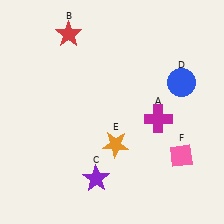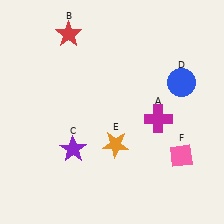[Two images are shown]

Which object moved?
The purple star (C) moved up.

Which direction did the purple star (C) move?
The purple star (C) moved up.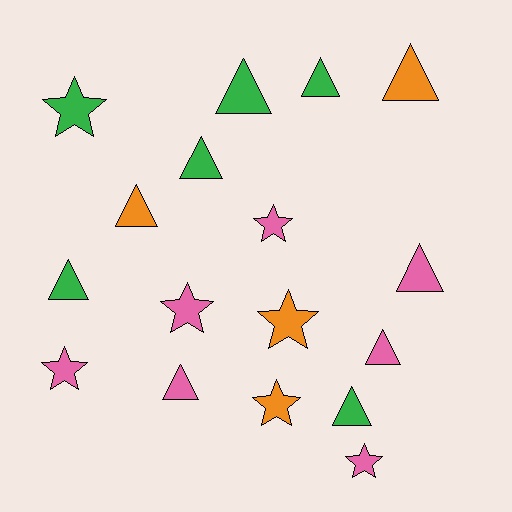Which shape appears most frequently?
Triangle, with 10 objects.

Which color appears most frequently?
Pink, with 7 objects.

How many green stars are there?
There is 1 green star.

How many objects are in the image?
There are 17 objects.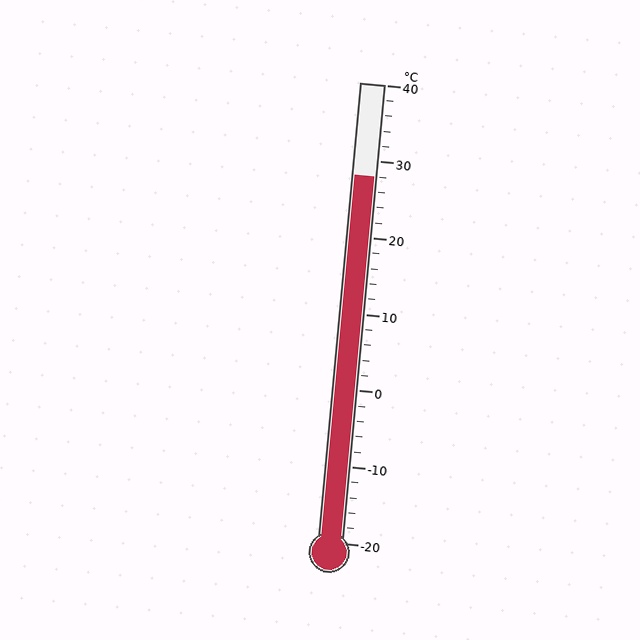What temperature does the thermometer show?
The thermometer shows approximately 28°C.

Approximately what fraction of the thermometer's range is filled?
The thermometer is filled to approximately 80% of its range.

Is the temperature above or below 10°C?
The temperature is above 10°C.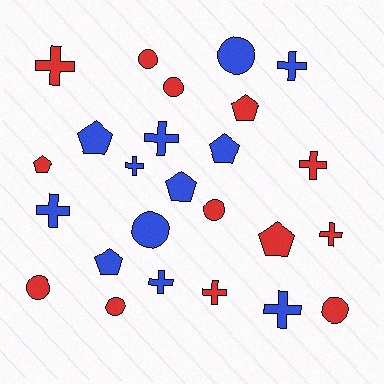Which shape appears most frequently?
Cross, with 10 objects.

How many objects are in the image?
There are 25 objects.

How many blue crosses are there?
There are 6 blue crosses.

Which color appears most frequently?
Red, with 13 objects.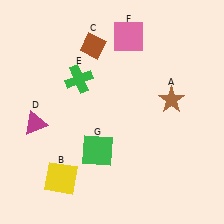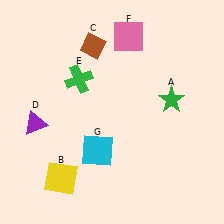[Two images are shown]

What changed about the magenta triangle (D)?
In Image 1, D is magenta. In Image 2, it changed to purple.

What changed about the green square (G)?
In Image 1, G is green. In Image 2, it changed to cyan.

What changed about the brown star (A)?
In Image 1, A is brown. In Image 2, it changed to green.